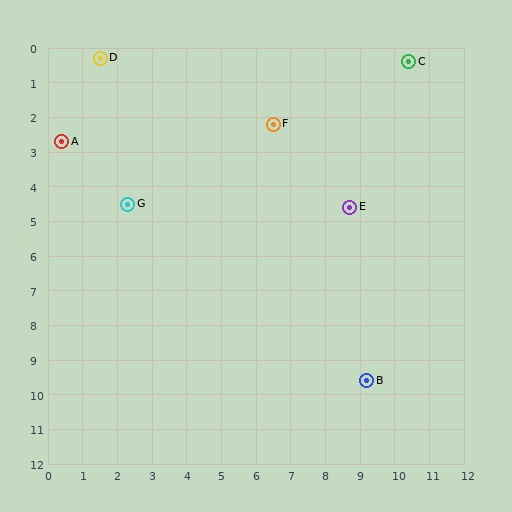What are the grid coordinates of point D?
Point D is at approximately (1.5, 0.3).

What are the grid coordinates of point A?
Point A is at approximately (0.4, 2.7).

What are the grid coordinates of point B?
Point B is at approximately (9.2, 9.6).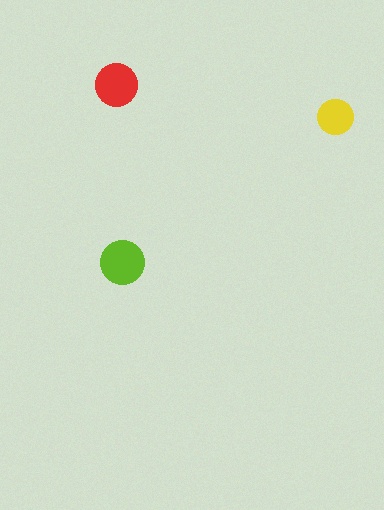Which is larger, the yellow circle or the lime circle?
The lime one.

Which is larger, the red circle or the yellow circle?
The red one.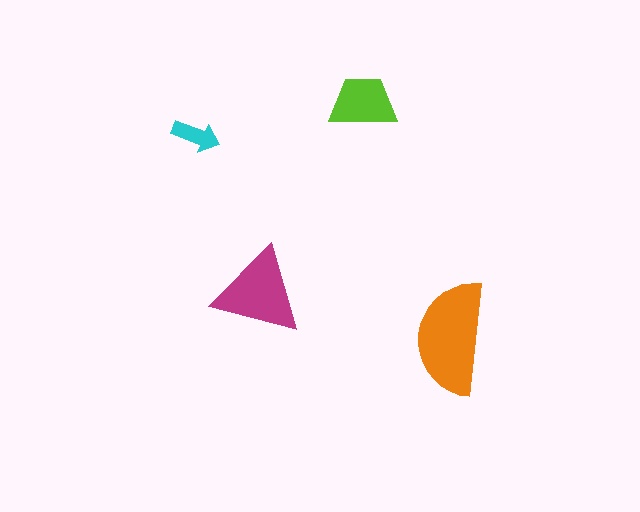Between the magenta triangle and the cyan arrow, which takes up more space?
The magenta triangle.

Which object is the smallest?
The cyan arrow.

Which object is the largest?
The orange semicircle.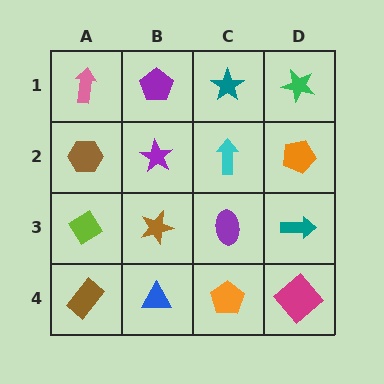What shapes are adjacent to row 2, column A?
A pink arrow (row 1, column A), a lime diamond (row 3, column A), a purple star (row 2, column B).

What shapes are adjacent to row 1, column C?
A cyan arrow (row 2, column C), a purple pentagon (row 1, column B), a green star (row 1, column D).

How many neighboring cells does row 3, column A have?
3.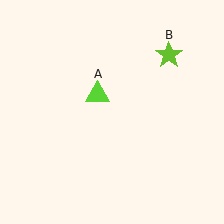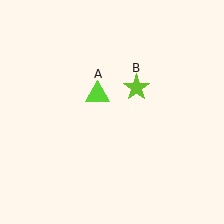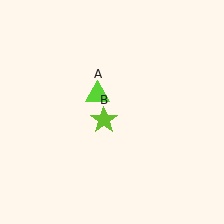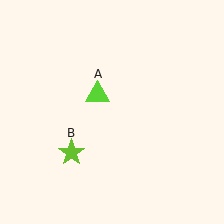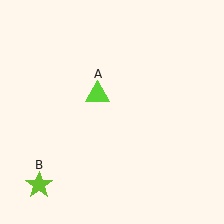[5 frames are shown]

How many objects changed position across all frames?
1 object changed position: lime star (object B).